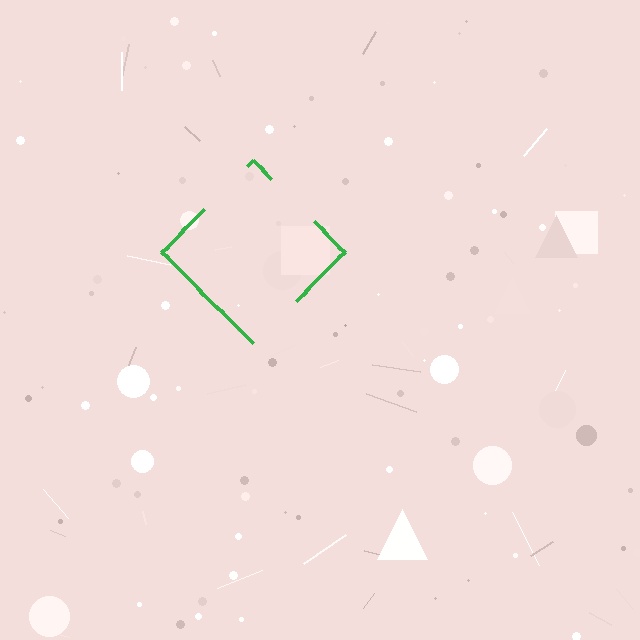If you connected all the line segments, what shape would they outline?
They would outline a diamond.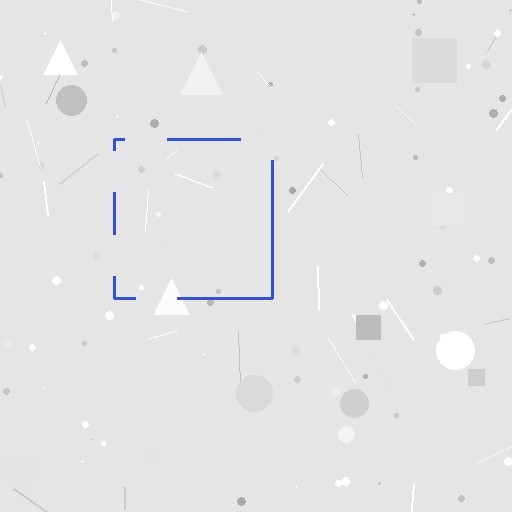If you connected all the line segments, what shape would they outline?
They would outline a square.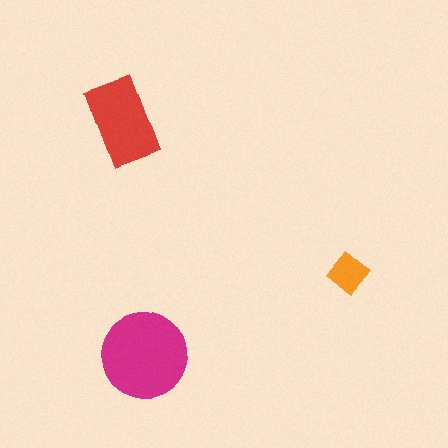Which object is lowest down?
The magenta circle is bottommost.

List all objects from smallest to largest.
The orange diamond, the red rectangle, the magenta circle.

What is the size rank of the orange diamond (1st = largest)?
3rd.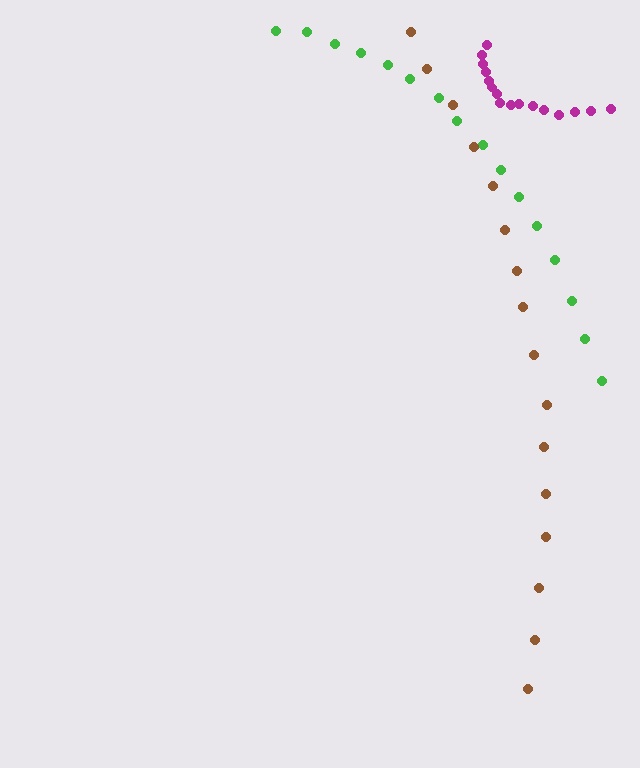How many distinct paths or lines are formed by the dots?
There are 3 distinct paths.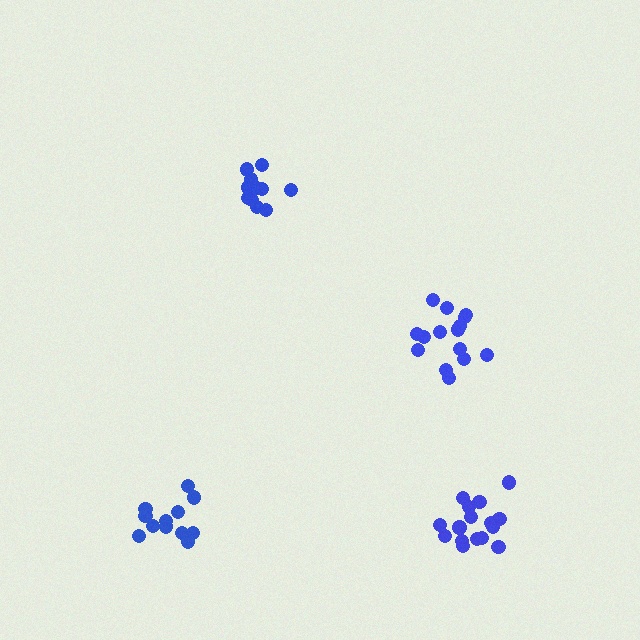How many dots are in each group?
Group 1: 16 dots, Group 2: 12 dots, Group 3: 15 dots, Group 4: 11 dots (54 total).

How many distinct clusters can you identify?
There are 4 distinct clusters.